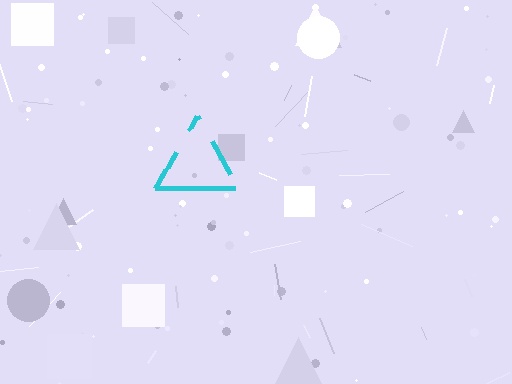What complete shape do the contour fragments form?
The contour fragments form a triangle.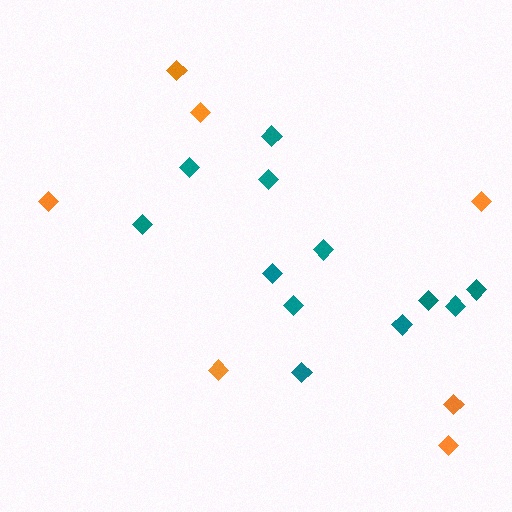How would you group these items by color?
There are 2 groups: one group of orange diamonds (7) and one group of teal diamonds (12).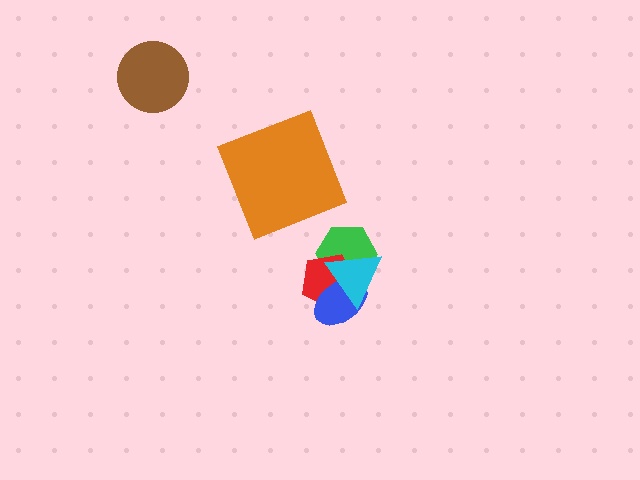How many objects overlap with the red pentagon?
3 objects overlap with the red pentagon.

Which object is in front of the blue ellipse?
The cyan triangle is in front of the blue ellipse.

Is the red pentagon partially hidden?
Yes, it is partially covered by another shape.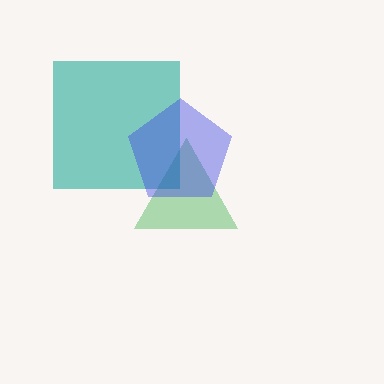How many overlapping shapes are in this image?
There are 3 overlapping shapes in the image.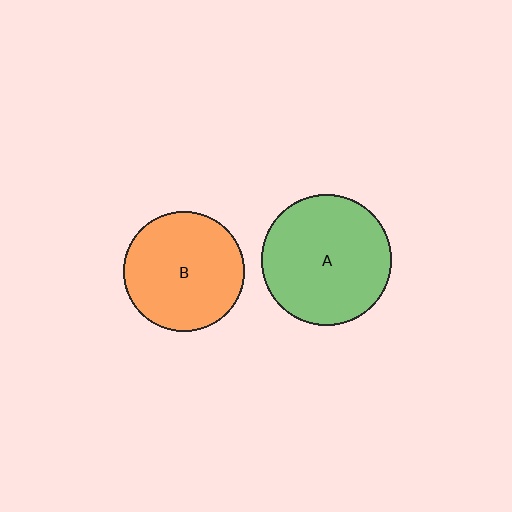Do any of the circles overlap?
No, none of the circles overlap.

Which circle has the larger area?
Circle A (green).